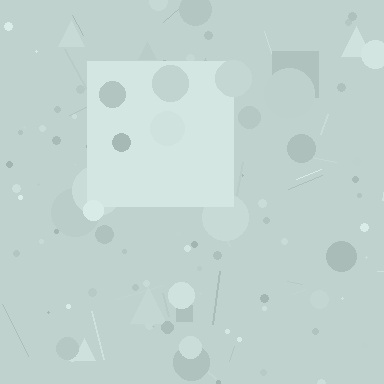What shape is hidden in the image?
A square is hidden in the image.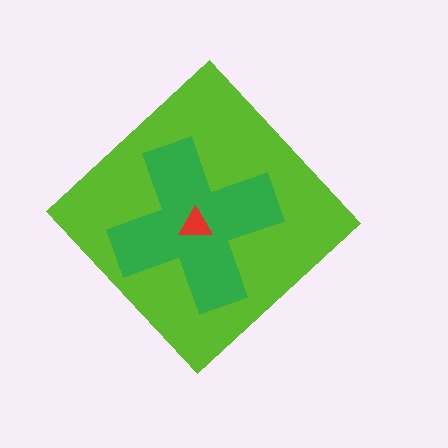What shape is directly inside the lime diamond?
The green cross.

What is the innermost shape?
The red triangle.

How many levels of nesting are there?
3.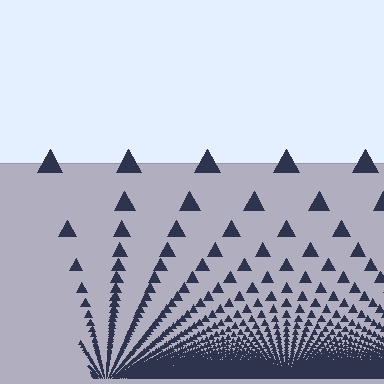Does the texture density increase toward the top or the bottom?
Density increases toward the bottom.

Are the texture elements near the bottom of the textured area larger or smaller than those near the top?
Smaller. The gradient is inverted — elements near the bottom are smaller and denser.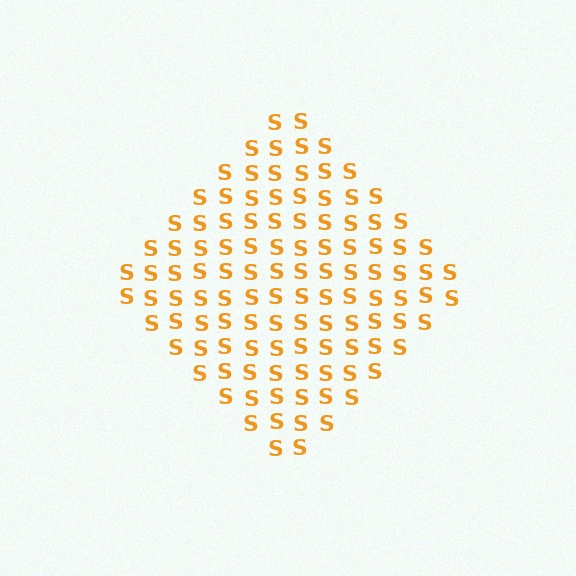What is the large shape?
The large shape is a diamond.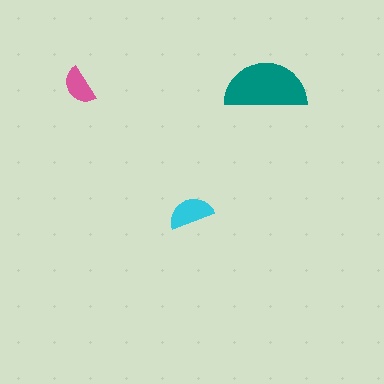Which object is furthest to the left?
The pink semicircle is leftmost.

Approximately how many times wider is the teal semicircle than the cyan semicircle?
About 2 times wider.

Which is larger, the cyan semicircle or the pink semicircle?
The cyan one.